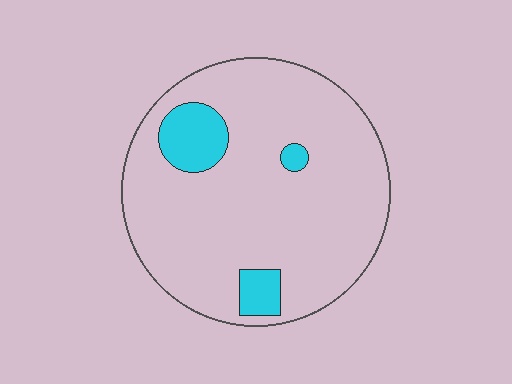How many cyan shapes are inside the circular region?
3.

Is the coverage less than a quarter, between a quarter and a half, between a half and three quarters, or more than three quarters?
Less than a quarter.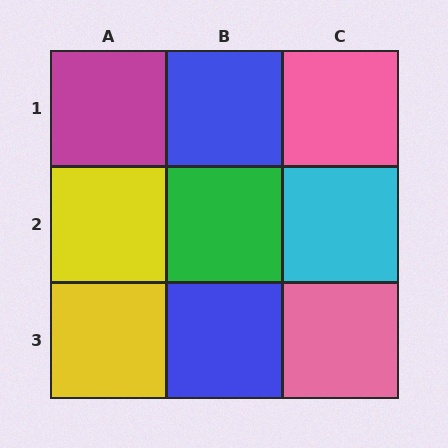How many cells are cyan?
1 cell is cyan.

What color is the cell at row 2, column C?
Cyan.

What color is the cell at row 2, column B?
Green.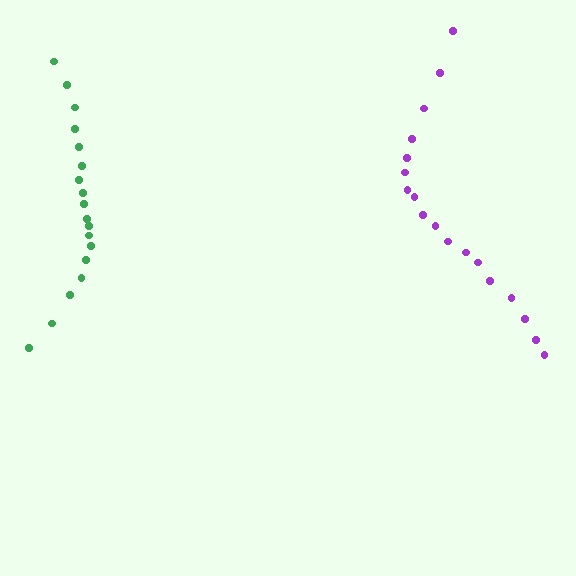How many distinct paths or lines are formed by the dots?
There are 2 distinct paths.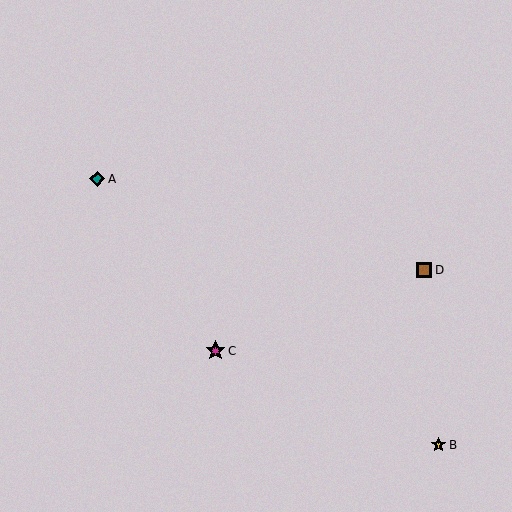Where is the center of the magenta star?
The center of the magenta star is at (215, 351).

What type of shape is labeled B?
Shape B is a yellow star.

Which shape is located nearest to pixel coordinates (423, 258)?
The brown square (labeled D) at (424, 270) is nearest to that location.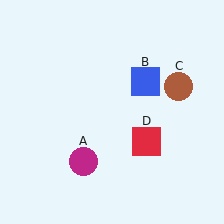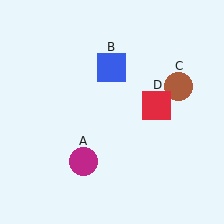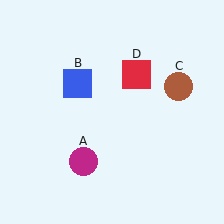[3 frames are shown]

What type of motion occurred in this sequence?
The blue square (object B), red square (object D) rotated counterclockwise around the center of the scene.